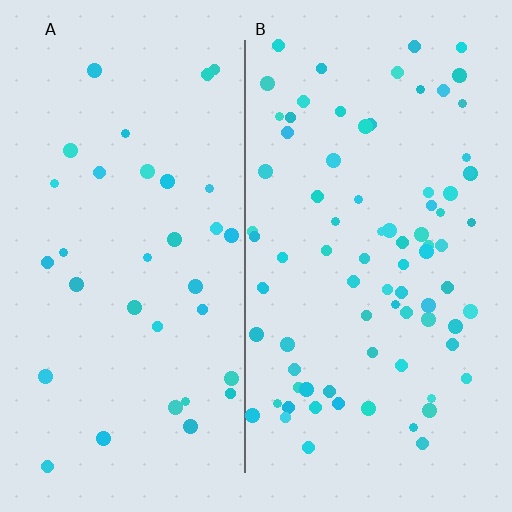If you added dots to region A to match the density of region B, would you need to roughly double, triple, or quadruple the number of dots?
Approximately double.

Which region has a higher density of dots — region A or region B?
B (the right).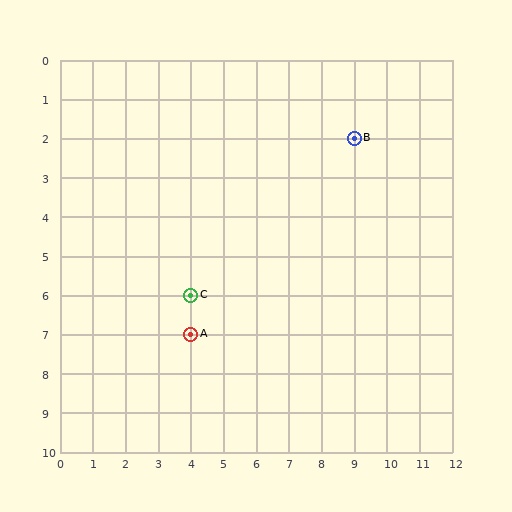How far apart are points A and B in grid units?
Points A and B are 5 columns and 5 rows apart (about 7.1 grid units diagonally).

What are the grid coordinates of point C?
Point C is at grid coordinates (4, 6).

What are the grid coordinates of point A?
Point A is at grid coordinates (4, 7).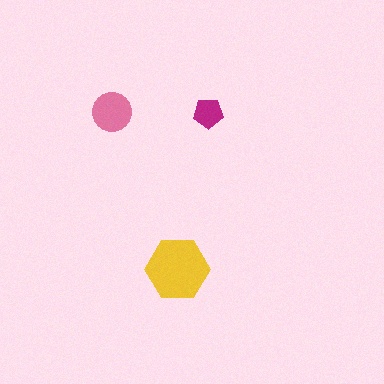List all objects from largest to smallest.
The yellow hexagon, the pink circle, the magenta pentagon.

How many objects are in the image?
There are 3 objects in the image.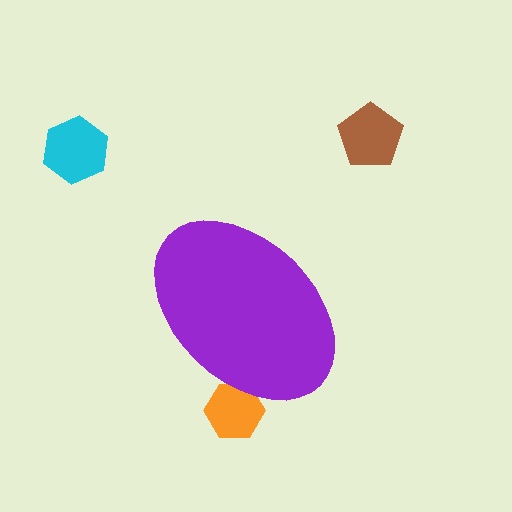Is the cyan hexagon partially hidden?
No, the cyan hexagon is fully visible.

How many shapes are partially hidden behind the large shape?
1 shape is partially hidden.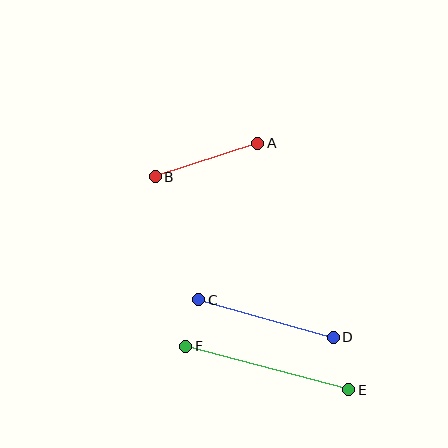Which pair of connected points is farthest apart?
Points E and F are farthest apart.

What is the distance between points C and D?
The distance is approximately 139 pixels.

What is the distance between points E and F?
The distance is approximately 169 pixels.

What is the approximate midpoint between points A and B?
The midpoint is at approximately (207, 160) pixels.